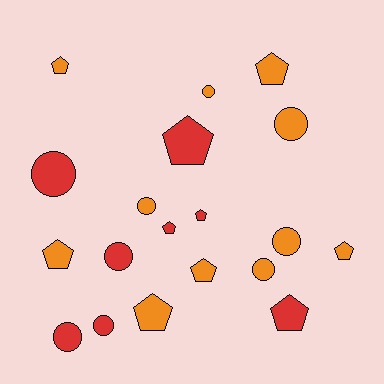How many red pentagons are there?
There are 4 red pentagons.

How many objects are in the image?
There are 19 objects.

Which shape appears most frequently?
Pentagon, with 10 objects.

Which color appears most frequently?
Orange, with 11 objects.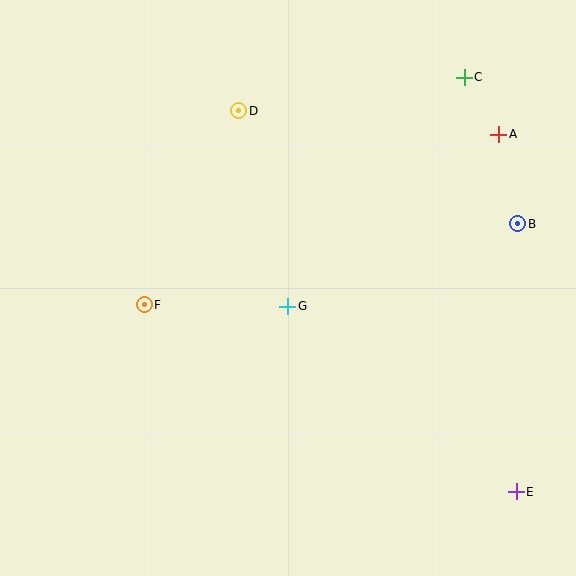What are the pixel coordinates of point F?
Point F is at (144, 305).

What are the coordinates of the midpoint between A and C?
The midpoint between A and C is at (482, 106).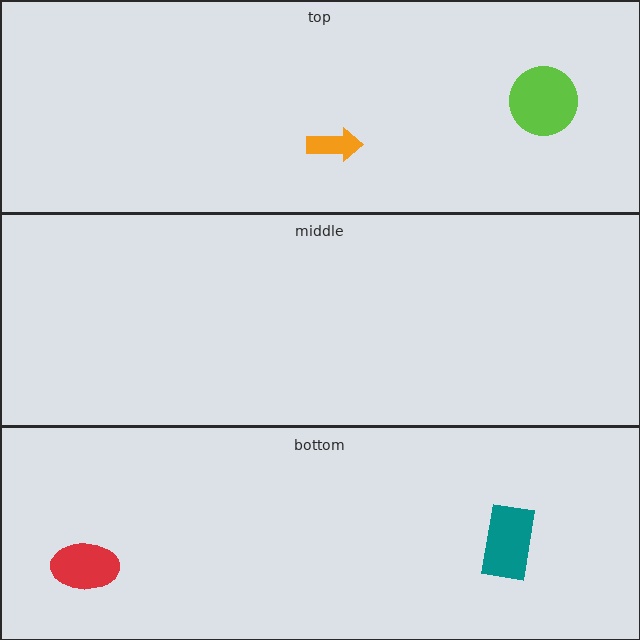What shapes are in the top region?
The orange arrow, the lime circle.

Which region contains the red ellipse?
The bottom region.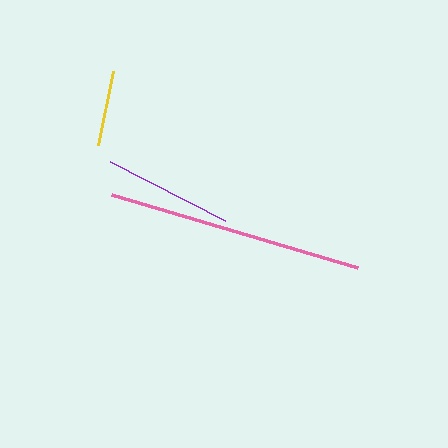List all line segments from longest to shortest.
From longest to shortest: pink, purple, yellow.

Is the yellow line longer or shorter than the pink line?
The pink line is longer than the yellow line.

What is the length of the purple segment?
The purple segment is approximately 129 pixels long.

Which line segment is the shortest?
The yellow line is the shortest at approximately 76 pixels.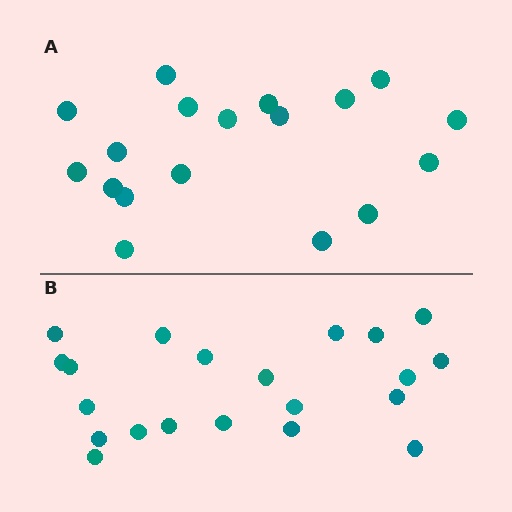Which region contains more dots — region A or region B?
Region B (the bottom region) has more dots.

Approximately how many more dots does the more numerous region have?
Region B has just a few more — roughly 2 or 3 more dots than region A.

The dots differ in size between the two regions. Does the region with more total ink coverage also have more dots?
No. Region A has more total ink coverage because its dots are larger, but region B actually contains more individual dots. Total area can be misleading — the number of items is what matters here.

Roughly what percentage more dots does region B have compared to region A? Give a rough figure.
About 15% more.